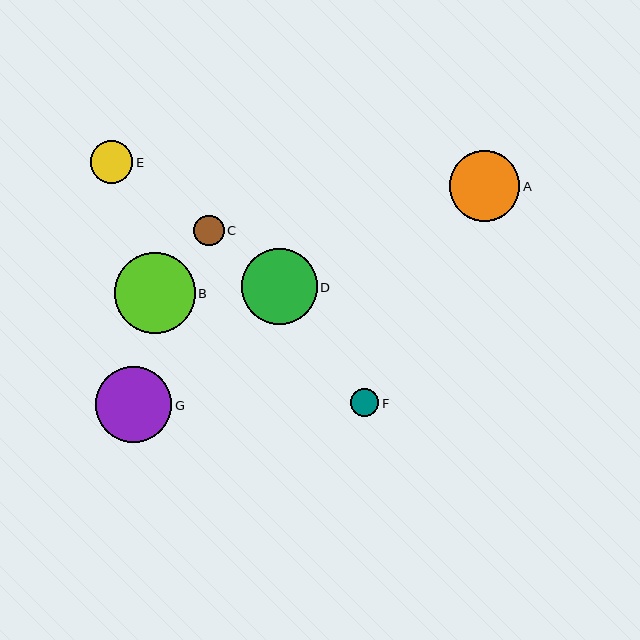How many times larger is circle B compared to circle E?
Circle B is approximately 1.9 times the size of circle E.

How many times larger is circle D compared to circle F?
Circle D is approximately 2.7 times the size of circle F.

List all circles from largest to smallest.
From largest to smallest: B, D, G, A, E, C, F.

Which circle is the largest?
Circle B is the largest with a size of approximately 81 pixels.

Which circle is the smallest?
Circle F is the smallest with a size of approximately 29 pixels.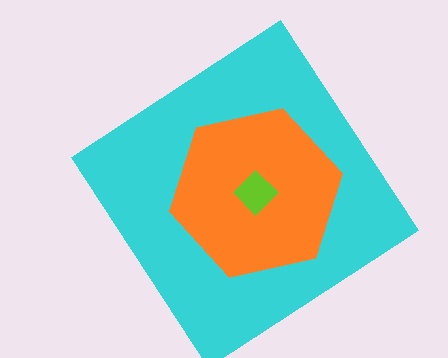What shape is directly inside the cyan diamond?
The orange hexagon.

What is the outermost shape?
The cyan diamond.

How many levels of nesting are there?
3.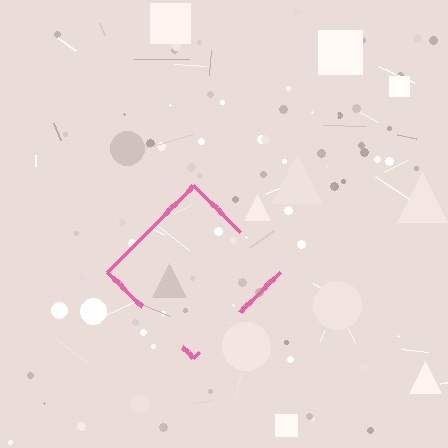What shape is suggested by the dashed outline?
The dashed outline suggests a diamond.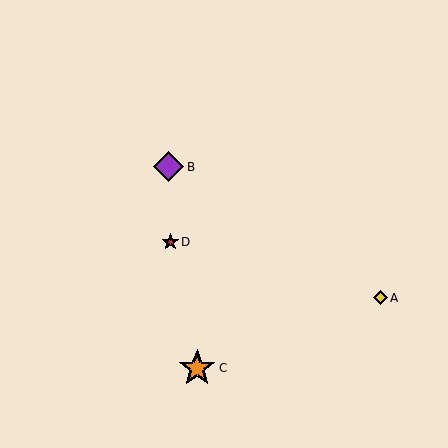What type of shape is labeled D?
Shape D is a red star.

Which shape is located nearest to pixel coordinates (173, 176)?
The purple diamond (labeled B) at (169, 167) is nearest to that location.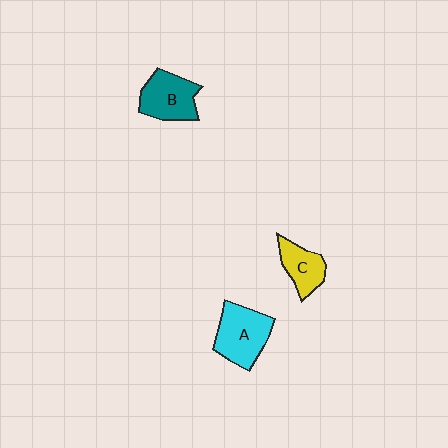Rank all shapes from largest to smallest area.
From largest to smallest: A (cyan), B (teal), C (yellow).